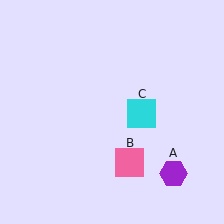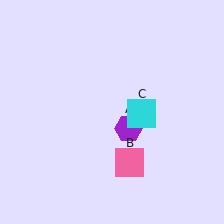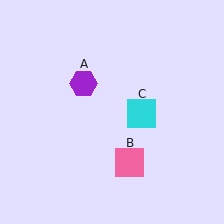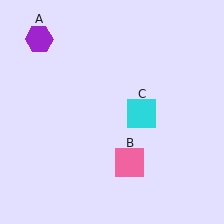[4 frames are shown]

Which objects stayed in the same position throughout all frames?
Pink square (object B) and cyan square (object C) remained stationary.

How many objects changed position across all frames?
1 object changed position: purple hexagon (object A).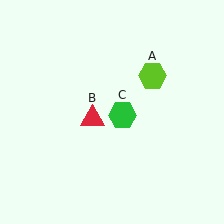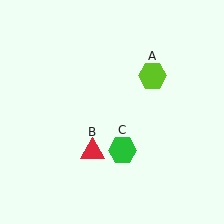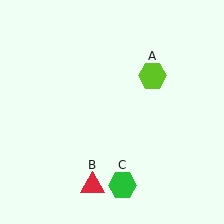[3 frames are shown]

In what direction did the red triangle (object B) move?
The red triangle (object B) moved down.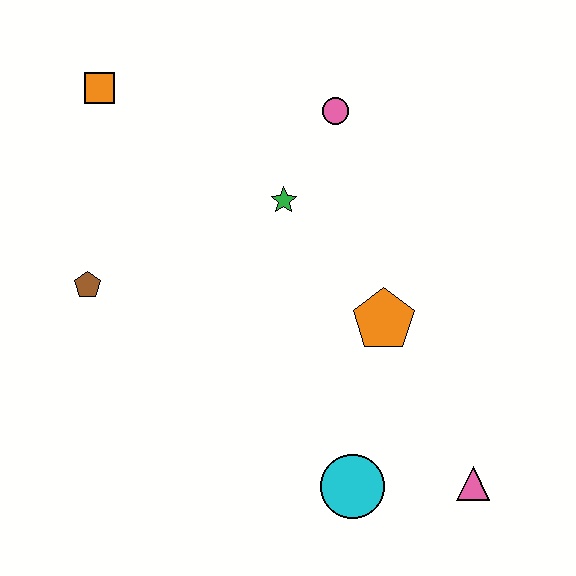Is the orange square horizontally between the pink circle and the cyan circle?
No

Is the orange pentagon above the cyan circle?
Yes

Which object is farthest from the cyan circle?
The orange square is farthest from the cyan circle.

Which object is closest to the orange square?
The brown pentagon is closest to the orange square.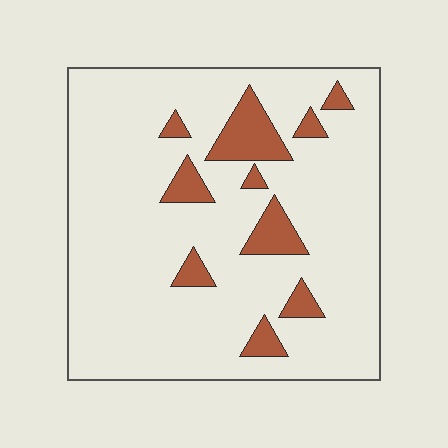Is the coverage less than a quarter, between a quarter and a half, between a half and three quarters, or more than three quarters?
Less than a quarter.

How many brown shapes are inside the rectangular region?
10.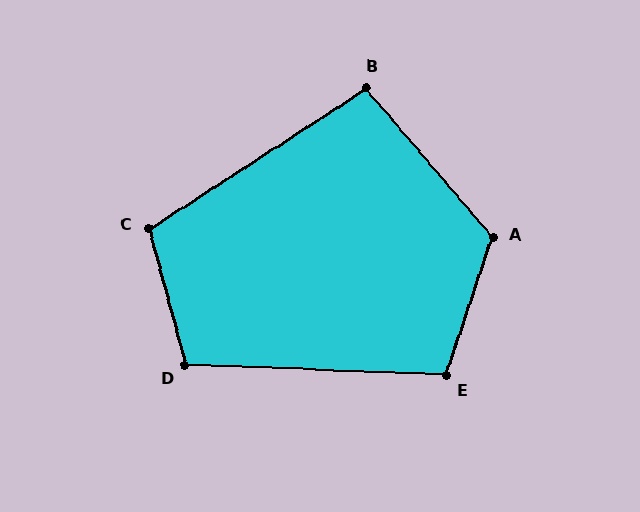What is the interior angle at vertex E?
Approximately 106 degrees (obtuse).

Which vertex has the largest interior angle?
A, at approximately 121 degrees.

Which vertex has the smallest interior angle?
B, at approximately 98 degrees.